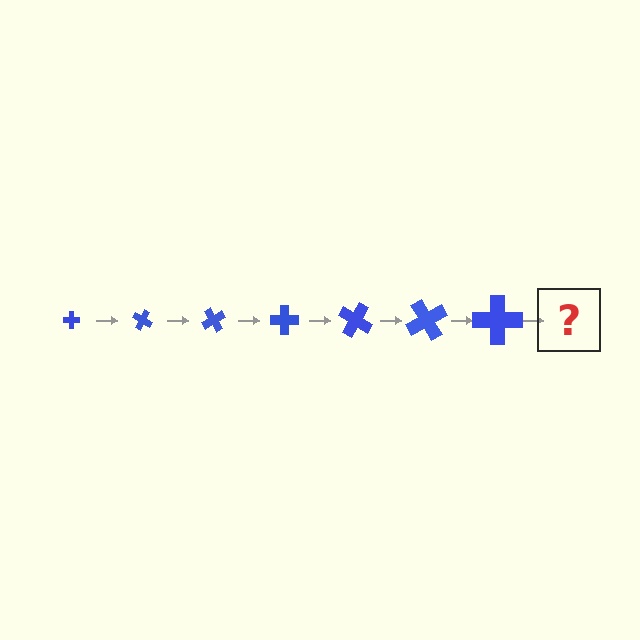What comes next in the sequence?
The next element should be a cross, larger than the previous one and rotated 210 degrees from the start.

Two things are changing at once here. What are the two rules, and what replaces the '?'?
The two rules are that the cross grows larger each step and it rotates 30 degrees each step. The '?' should be a cross, larger than the previous one and rotated 210 degrees from the start.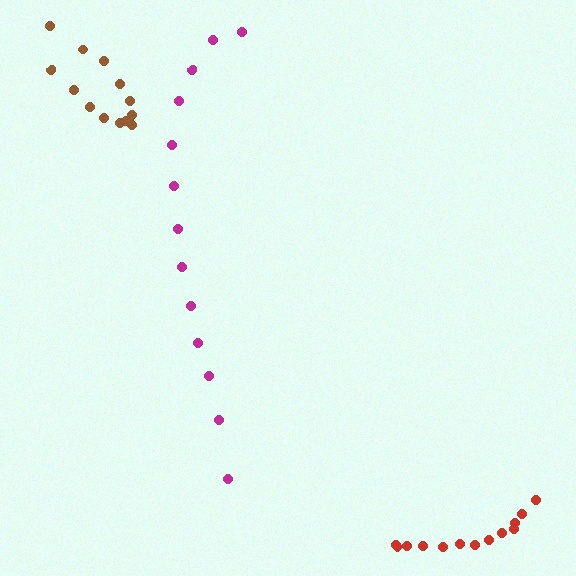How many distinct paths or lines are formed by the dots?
There are 3 distinct paths.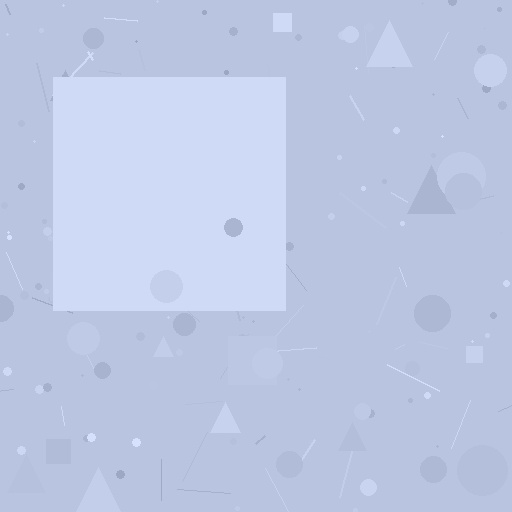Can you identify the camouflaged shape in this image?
The camouflaged shape is a square.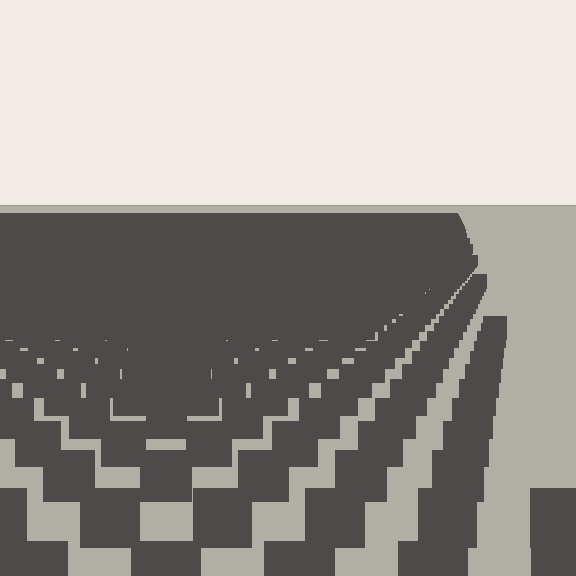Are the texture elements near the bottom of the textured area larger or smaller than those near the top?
Larger. Near the bottom, elements are closer to the viewer and appear at a bigger on-screen size.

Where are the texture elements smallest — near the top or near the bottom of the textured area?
Near the top.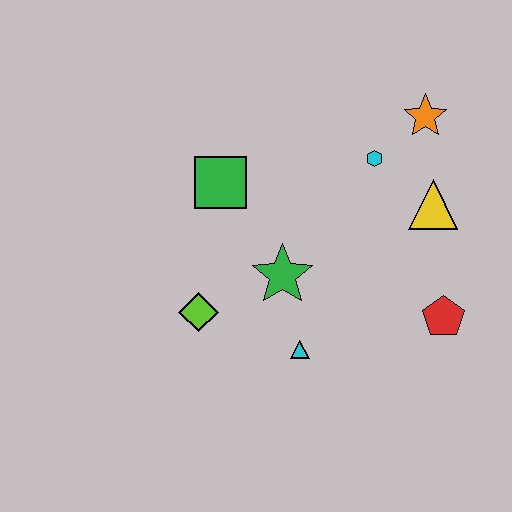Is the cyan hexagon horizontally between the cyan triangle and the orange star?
Yes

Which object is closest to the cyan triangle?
The green star is closest to the cyan triangle.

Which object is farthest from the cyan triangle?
The orange star is farthest from the cyan triangle.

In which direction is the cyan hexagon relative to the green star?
The cyan hexagon is above the green star.